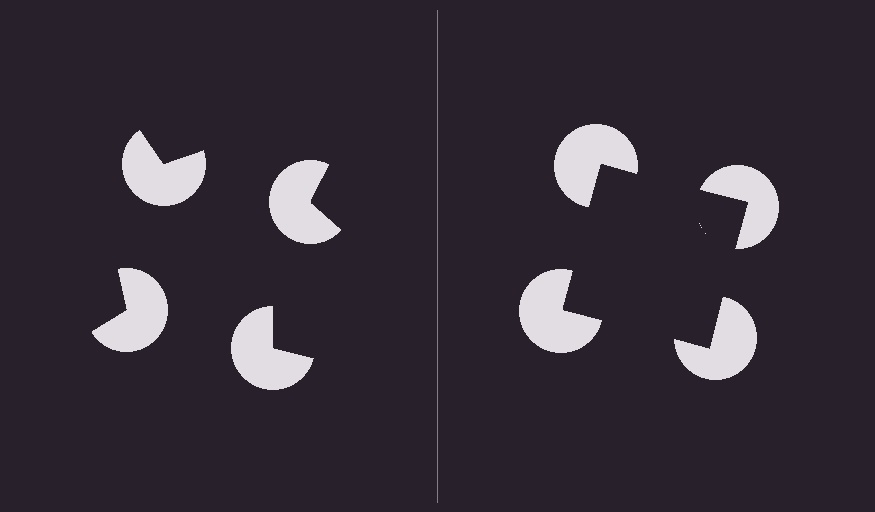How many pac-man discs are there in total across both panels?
8 — 4 on each side.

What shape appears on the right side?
An illusory square.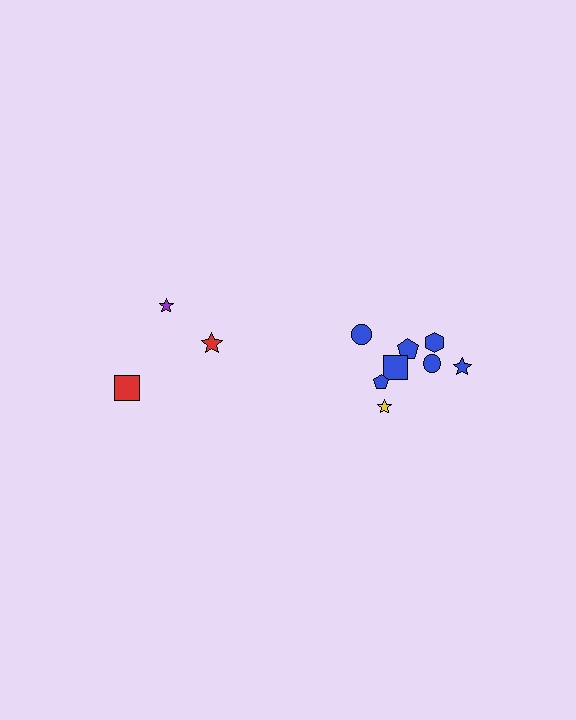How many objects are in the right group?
There are 8 objects.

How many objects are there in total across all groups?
There are 11 objects.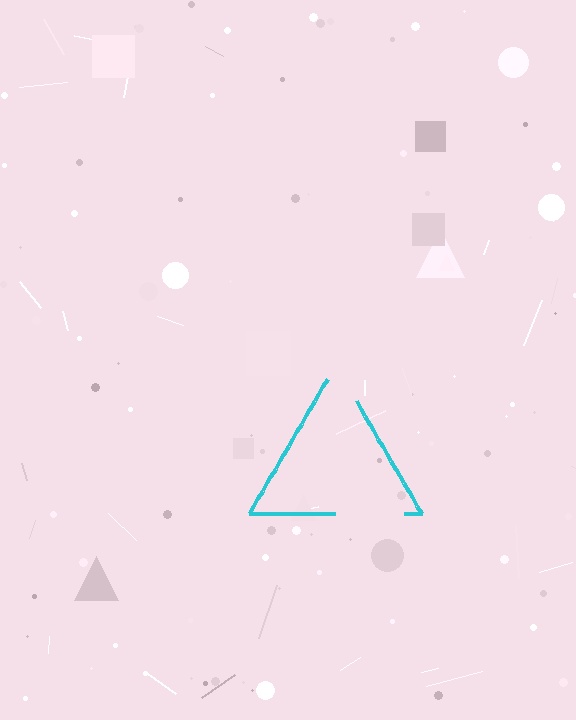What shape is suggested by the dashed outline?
The dashed outline suggests a triangle.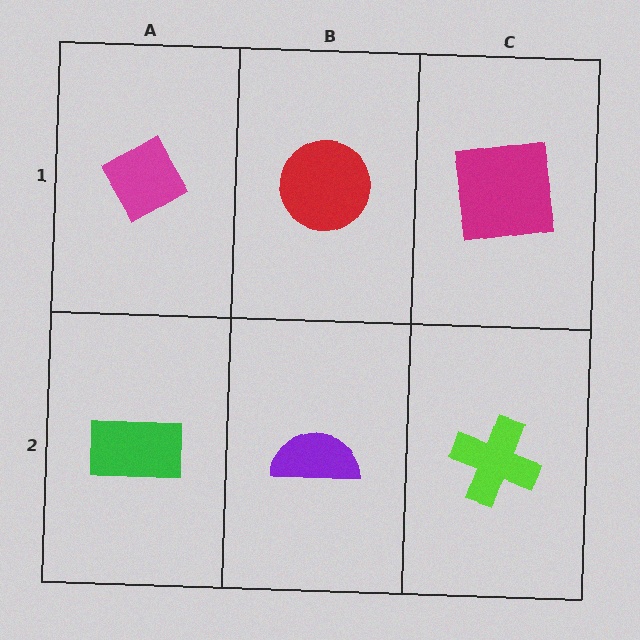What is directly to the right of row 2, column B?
A lime cross.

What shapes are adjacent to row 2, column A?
A magenta diamond (row 1, column A), a purple semicircle (row 2, column B).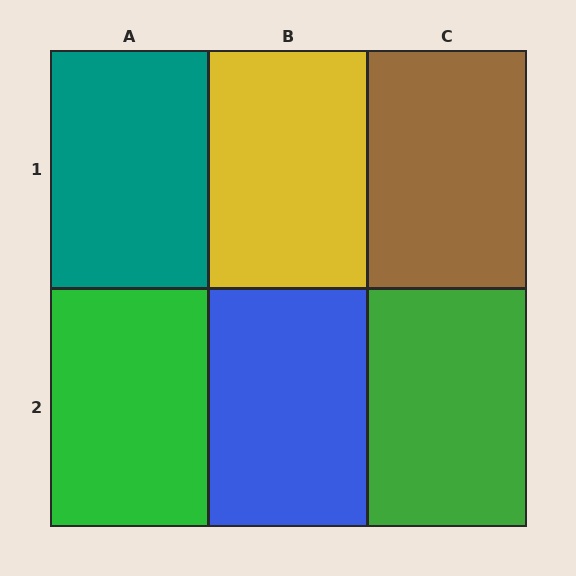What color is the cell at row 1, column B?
Yellow.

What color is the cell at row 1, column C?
Brown.